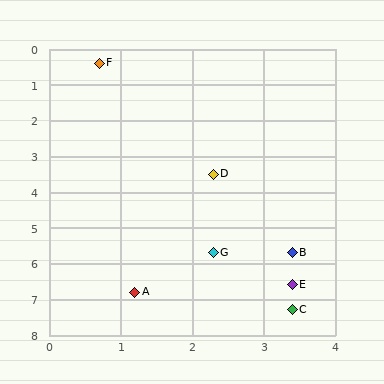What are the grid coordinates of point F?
Point F is at approximately (0.7, 0.4).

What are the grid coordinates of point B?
Point B is at approximately (3.4, 5.7).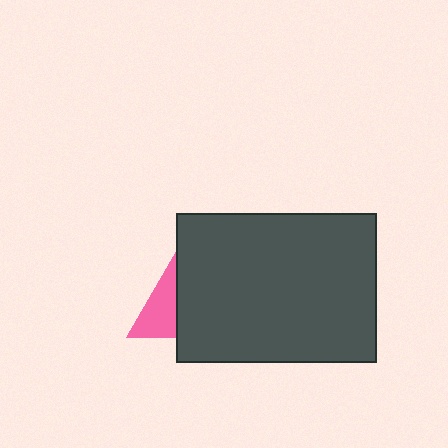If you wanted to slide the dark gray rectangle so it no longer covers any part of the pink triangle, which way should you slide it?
Slide it right — that is the most direct way to separate the two shapes.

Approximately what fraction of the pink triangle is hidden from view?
Roughly 68% of the pink triangle is hidden behind the dark gray rectangle.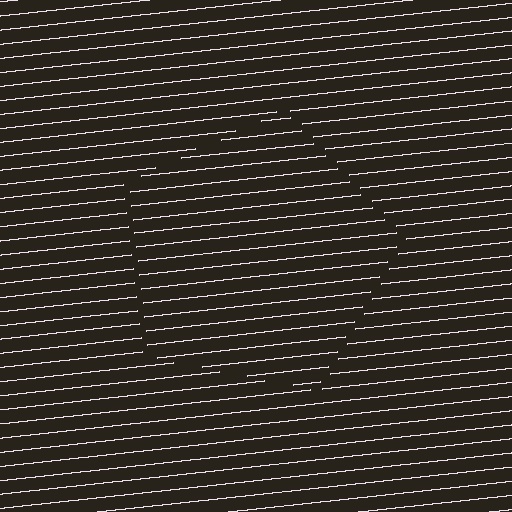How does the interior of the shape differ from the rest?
The interior of the shape contains the same grating, shifted by half a period — the contour is defined by the phase discontinuity where line-ends from the inner and outer gratings abut.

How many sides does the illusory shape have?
5 sides — the line-ends trace a pentagon.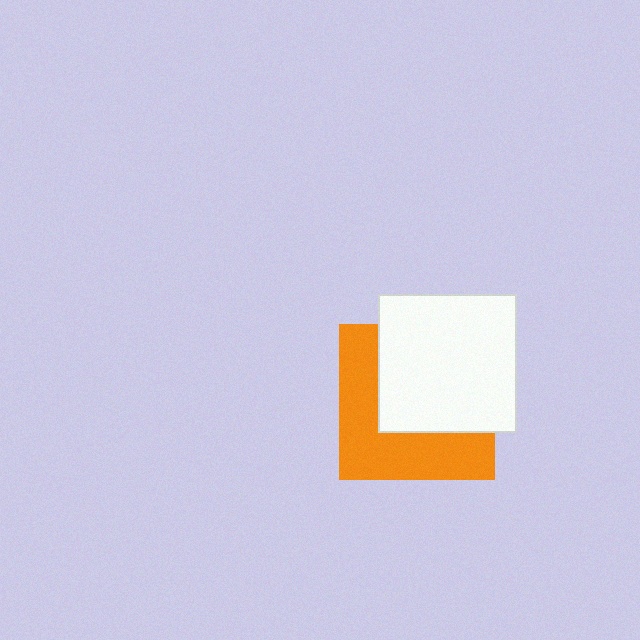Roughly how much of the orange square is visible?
About half of it is visible (roughly 47%).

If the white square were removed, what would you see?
You would see the complete orange square.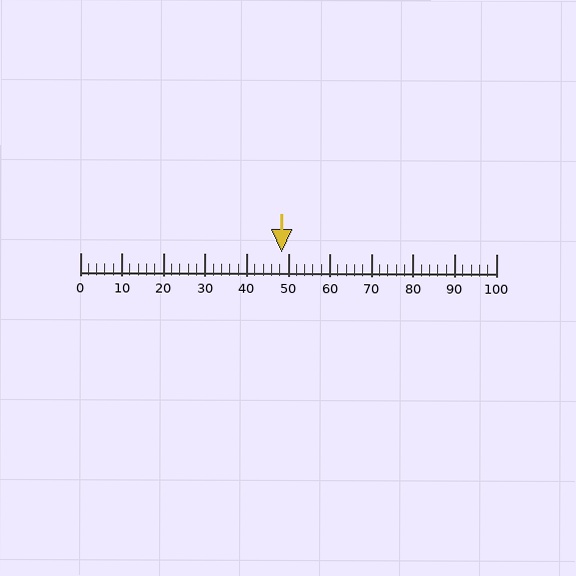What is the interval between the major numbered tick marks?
The major tick marks are spaced 10 units apart.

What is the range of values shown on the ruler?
The ruler shows values from 0 to 100.